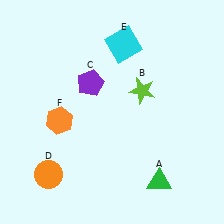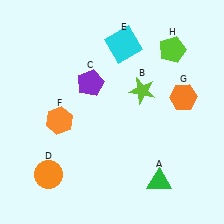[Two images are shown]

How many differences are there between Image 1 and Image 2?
There are 2 differences between the two images.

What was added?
An orange hexagon (G), a lime pentagon (H) were added in Image 2.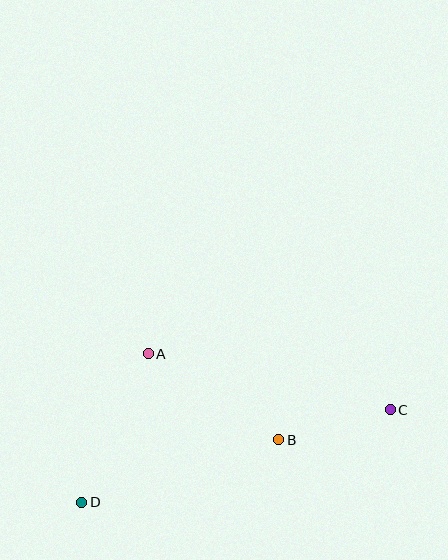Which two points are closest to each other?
Points B and C are closest to each other.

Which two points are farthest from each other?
Points C and D are farthest from each other.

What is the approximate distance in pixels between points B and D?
The distance between B and D is approximately 206 pixels.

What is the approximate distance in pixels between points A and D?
The distance between A and D is approximately 163 pixels.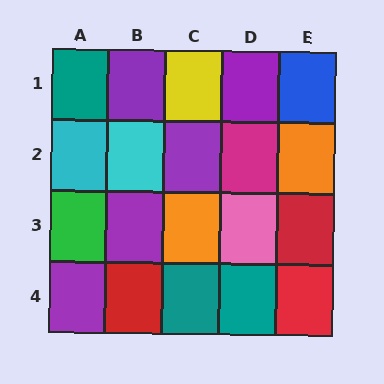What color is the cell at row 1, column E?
Blue.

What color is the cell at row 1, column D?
Purple.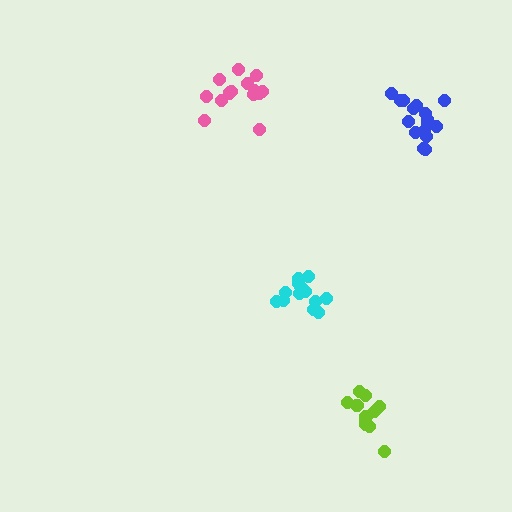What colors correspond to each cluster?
The clusters are colored: pink, cyan, lime, blue.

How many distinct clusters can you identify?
There are 4 distinct clusters.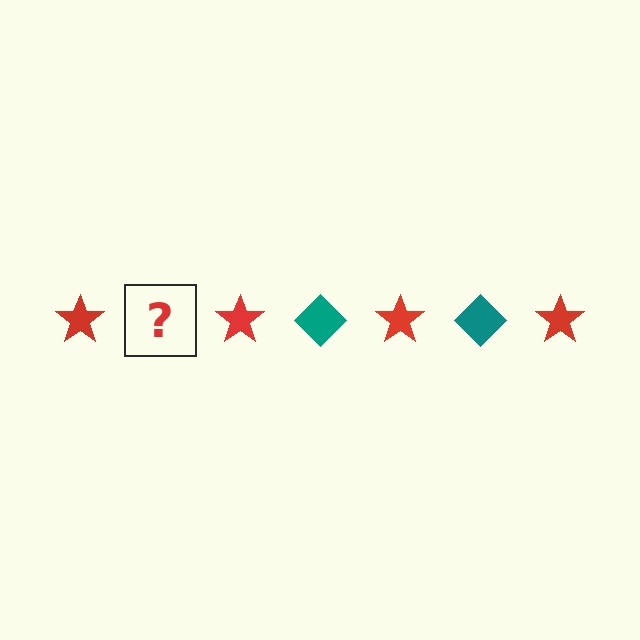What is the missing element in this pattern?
The missing element is a teal diamond.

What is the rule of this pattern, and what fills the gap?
The rule is that the pattern alternates between red star and teal diamond. The gap should be filled with a teal diamond.